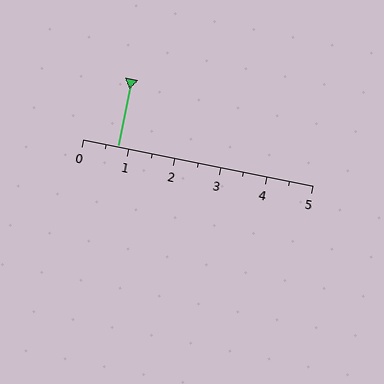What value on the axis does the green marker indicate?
The marker indicates approximately 0.8.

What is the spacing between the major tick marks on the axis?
The major ticks are spaced 1 apart.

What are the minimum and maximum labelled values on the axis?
The axis runs from 0 to 5.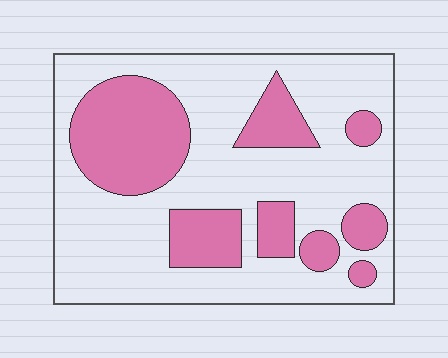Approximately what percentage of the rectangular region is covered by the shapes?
Approximately 30%.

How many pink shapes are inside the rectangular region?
8.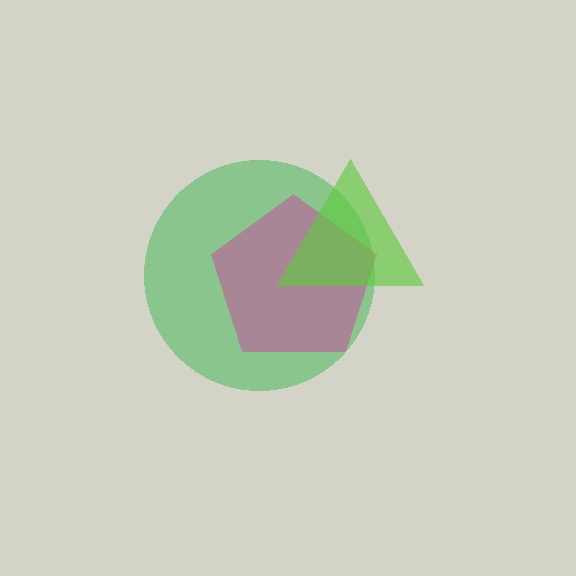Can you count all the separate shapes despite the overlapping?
Yes, there are 3 separate shapes.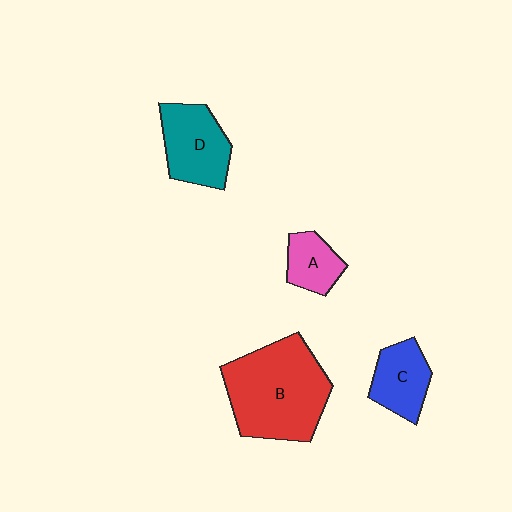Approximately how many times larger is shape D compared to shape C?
Approximately 1.3 times.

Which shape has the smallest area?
Shape A (pink).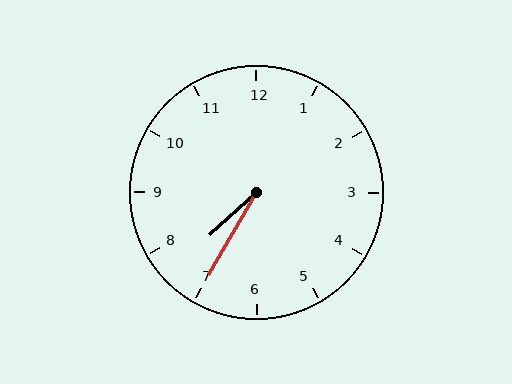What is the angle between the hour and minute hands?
Approximately 18 degrees.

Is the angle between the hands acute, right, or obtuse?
It is acute.